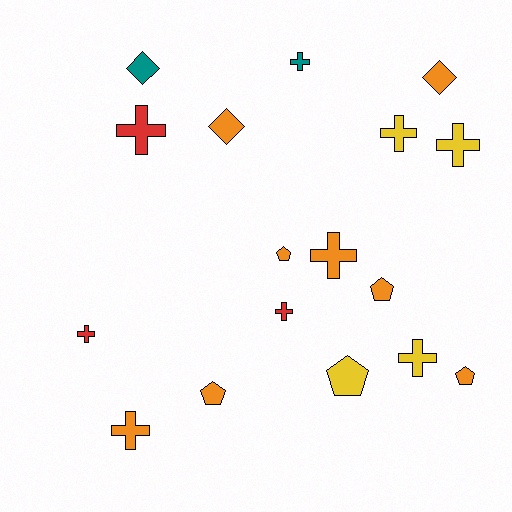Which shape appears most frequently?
Cross, with 9 objects.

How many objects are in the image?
There are 17 objects.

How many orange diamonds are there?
There are 2 orange diamonds.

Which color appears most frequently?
Orange, with 8 objects.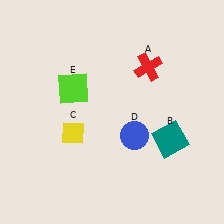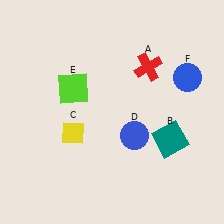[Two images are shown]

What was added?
A blue circle (F) was added in Image 2.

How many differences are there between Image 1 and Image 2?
There is 1 difference between the two images.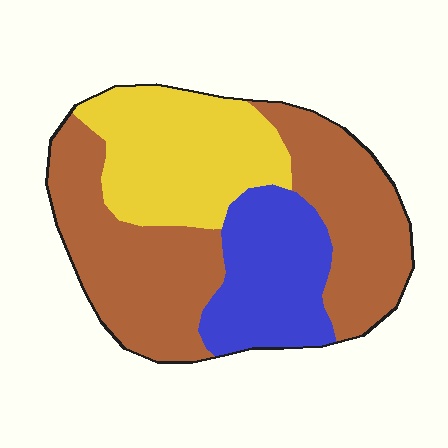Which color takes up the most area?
Brown, at roughly 50%.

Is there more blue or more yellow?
Yellow.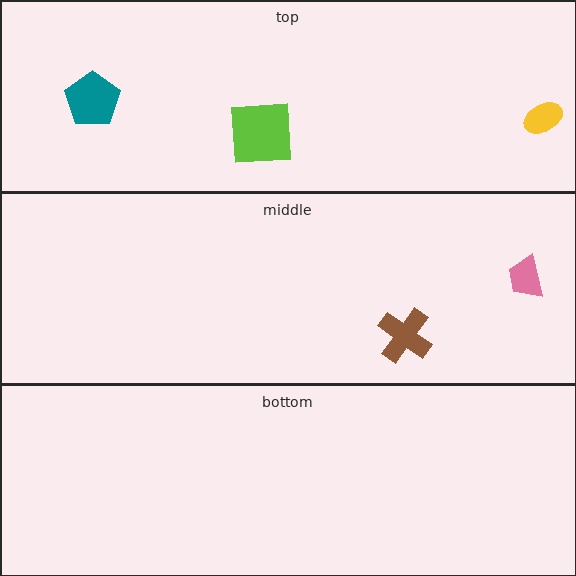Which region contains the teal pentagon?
The top region.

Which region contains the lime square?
The top region.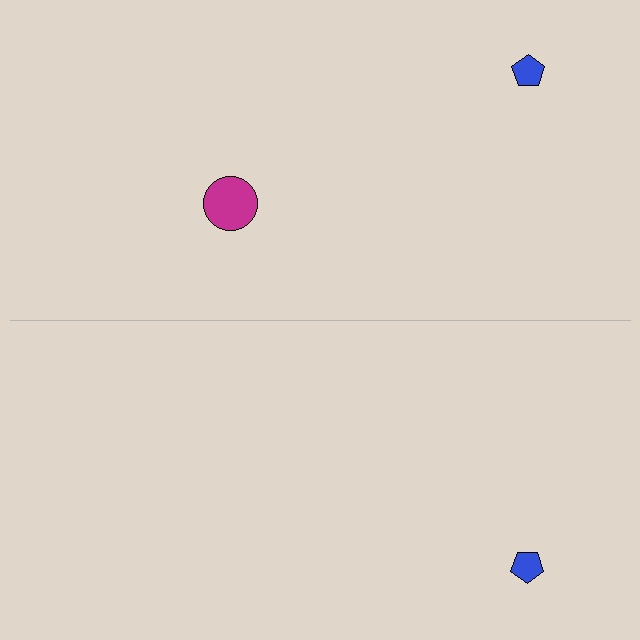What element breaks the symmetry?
A magenta circle is missing from the bottom side.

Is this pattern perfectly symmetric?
No, the pattern is not perfectly symmetric. A magenta circle is missing from the bottom side.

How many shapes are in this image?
There are 3 shapes in this image.